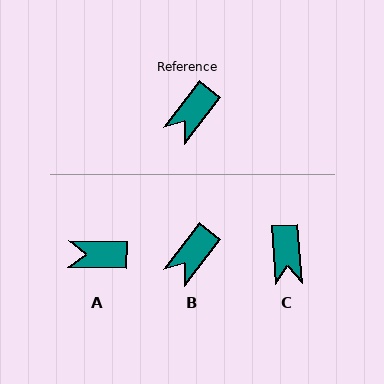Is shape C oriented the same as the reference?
No, it is off by about 41 degrees.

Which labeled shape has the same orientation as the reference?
B.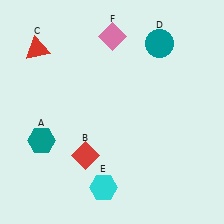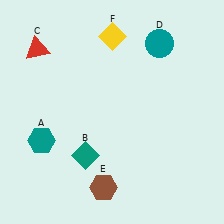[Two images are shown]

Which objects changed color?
B changed from red to teal. E changed from cyan to brown. F changed from pink to yellow.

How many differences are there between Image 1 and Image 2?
There are 3 differences between the two images.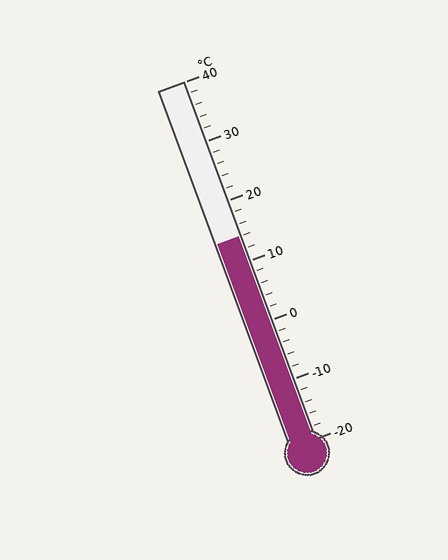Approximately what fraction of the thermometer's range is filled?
The thermometer is filled to approximately 55% of its range.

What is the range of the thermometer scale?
The thermometer scale ranges from -20°C to 40°C.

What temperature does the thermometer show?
The thermometer shows approximately 14°C.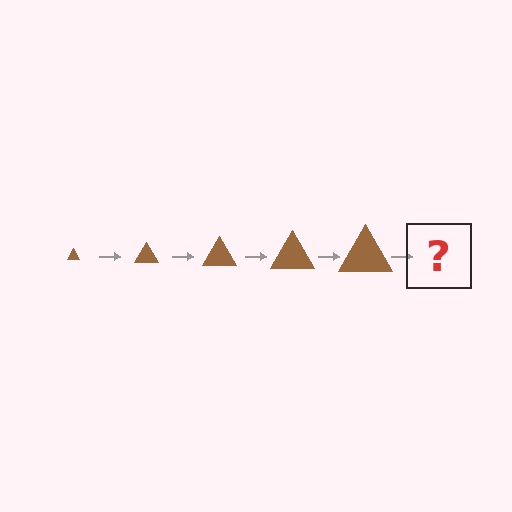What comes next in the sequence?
The next element should be a brown triangle, larger than the previous one.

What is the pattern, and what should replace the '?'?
The pattern is that the triangle gets progressively larger each step. The '?' should be a brown triangle, larger than the previous one.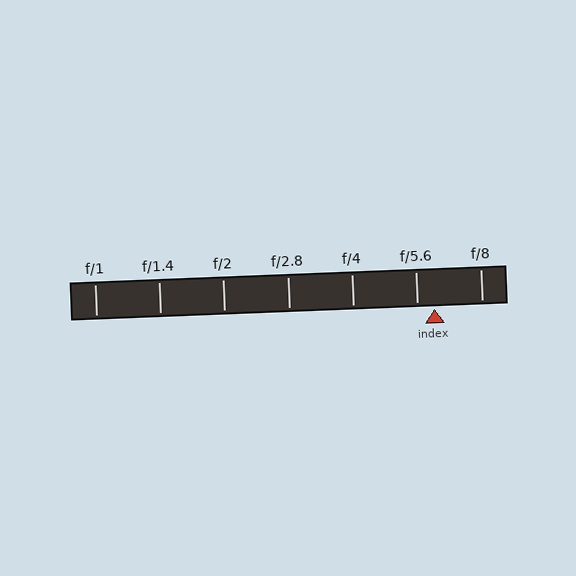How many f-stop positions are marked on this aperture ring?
There are 7 f-stop positions marked.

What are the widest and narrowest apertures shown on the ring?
The widest aperture shown is f/1 and the narrowest is f/8.